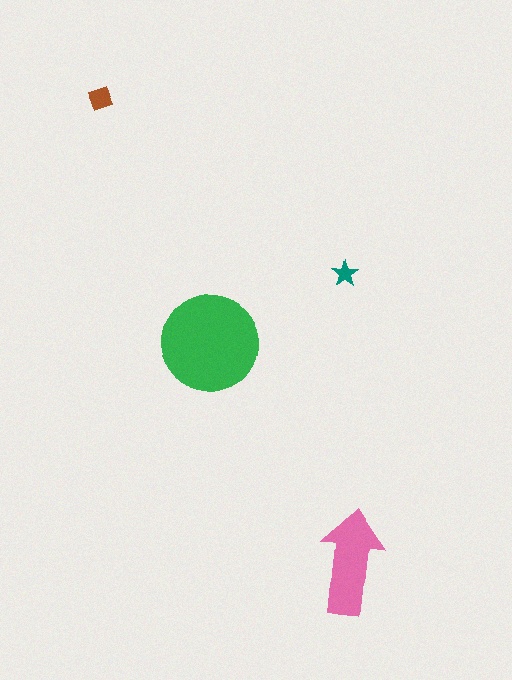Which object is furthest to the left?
The brown diamond is leftmost.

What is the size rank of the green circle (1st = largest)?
1st.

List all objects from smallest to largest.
The teal star, the brown diamond, the pink arrow, the green circle.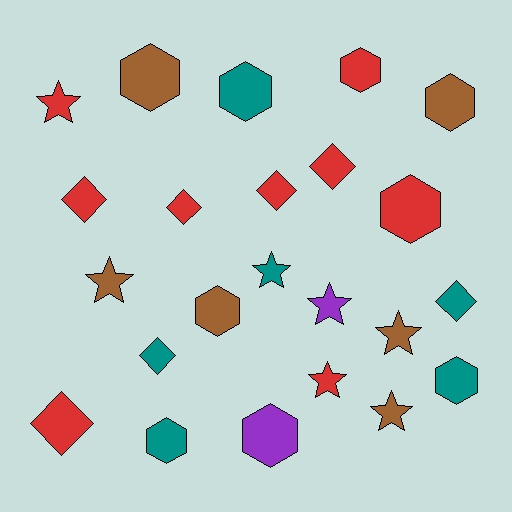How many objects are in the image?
There are 23 objects.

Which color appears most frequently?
Red, with 9 objects.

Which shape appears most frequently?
Hexagon, with 9 objects.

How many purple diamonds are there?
There are no purple diamonds.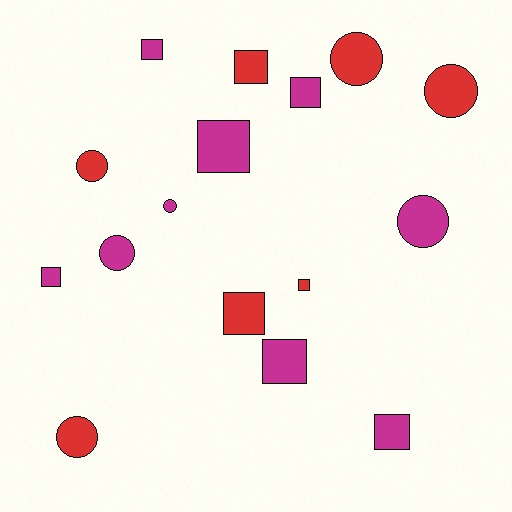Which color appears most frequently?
Magenta, with 9 objects.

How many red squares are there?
There are 3 red squares.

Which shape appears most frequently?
Square, with 9 objects.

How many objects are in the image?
There are 16 objects.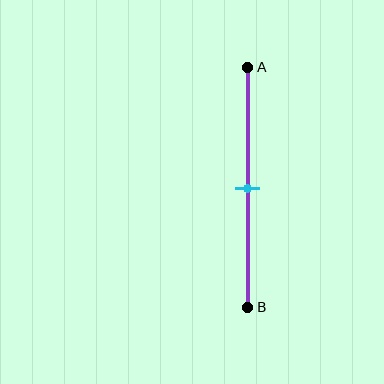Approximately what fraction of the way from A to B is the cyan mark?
The cyan mark is approximately 50% of the way from A to B.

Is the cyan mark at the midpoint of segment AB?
Yes, the mark is approximately at the midpoint.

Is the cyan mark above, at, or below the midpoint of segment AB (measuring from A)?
The cyan mark is approximately at the midpoint of segment AB.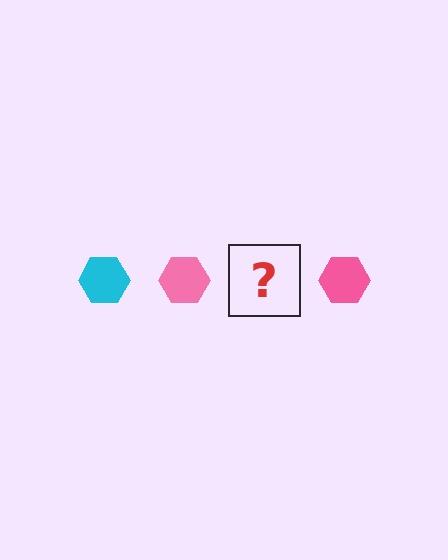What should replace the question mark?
The question mark should be replaced with a cyan hexagon.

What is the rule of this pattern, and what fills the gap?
The rule is that the pattern cycles through cyan, pink hexagons. The gap should be filled with a cyan hexagon.